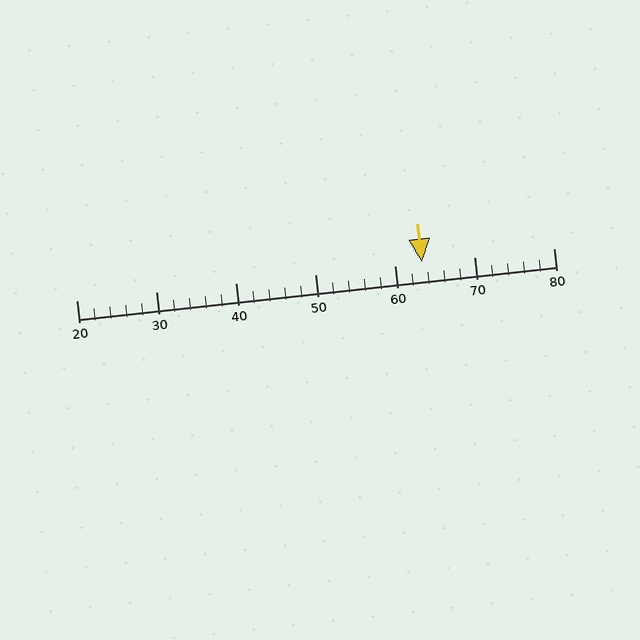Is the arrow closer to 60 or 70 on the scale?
The arrow is closer to 60.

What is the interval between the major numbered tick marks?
The major tick marks are spaced 10 units apart.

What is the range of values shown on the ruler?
The ruler shows values from 20 to 80.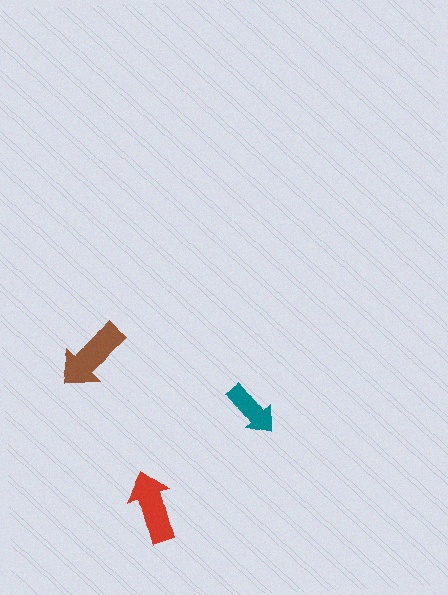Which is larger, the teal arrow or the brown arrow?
The brown one.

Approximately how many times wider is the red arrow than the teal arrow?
About 1.5 times wider.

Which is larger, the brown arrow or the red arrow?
The brown one.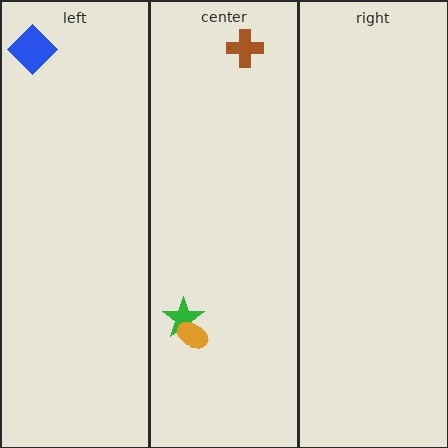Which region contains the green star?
The center region.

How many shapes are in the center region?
3.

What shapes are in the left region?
The blue diamond.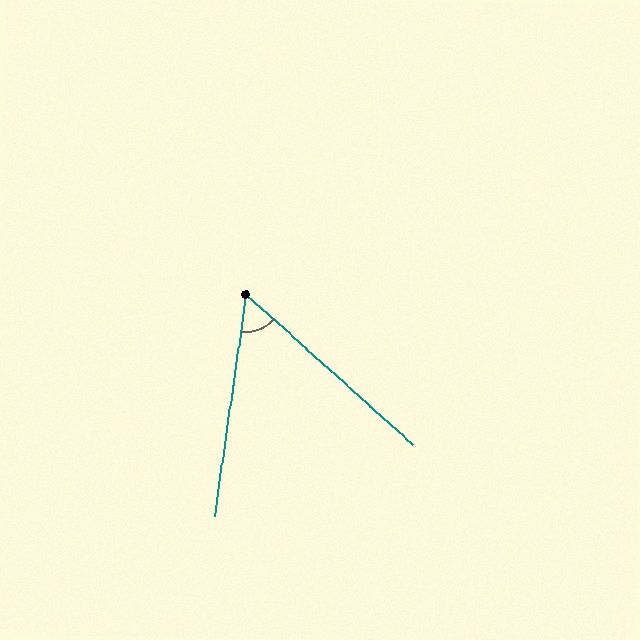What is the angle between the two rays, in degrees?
Approximately 56 degrees.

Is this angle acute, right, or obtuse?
It is acute.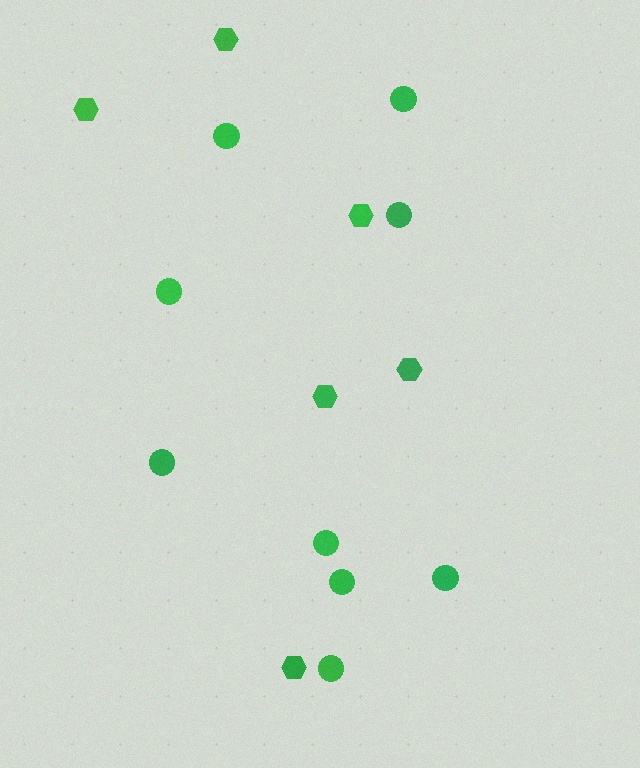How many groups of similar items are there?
There are 2 groups: one group of circles (9) and one group of hexagons (6).